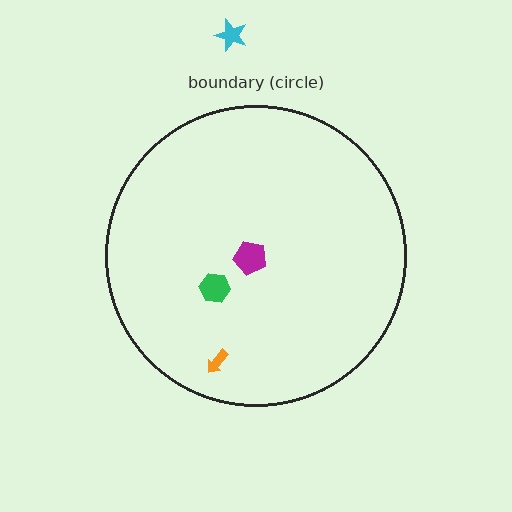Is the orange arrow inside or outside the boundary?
Inside.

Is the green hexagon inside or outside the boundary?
Inside.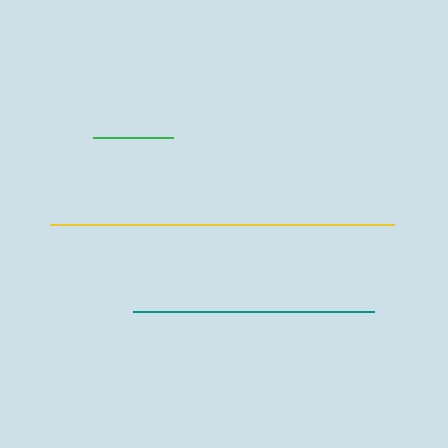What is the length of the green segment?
The green segment is approximately 79 pixels long.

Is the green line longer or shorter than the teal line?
The teal line is longer than the green line.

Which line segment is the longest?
The yellow line is the longest at approximately 345 pixels.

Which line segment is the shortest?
The green line is the shortest at approximately 79 pixels.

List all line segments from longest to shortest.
From longest to shortest: yellow, teal, green.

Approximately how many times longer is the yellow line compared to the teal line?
The yellow line is approximately 1.4 times the length of the teal line.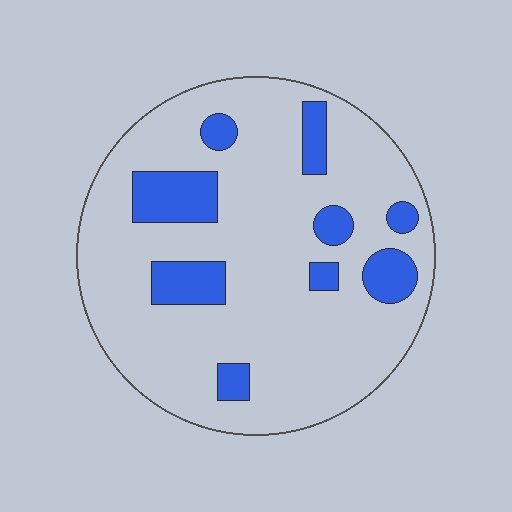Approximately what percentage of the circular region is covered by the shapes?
Approximately 15%.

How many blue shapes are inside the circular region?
9.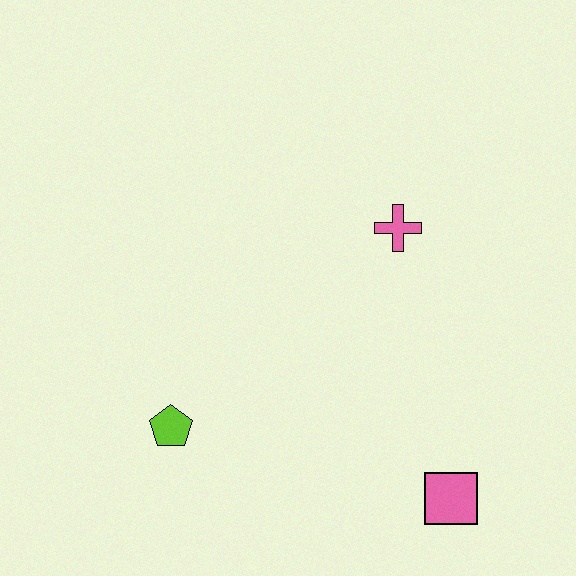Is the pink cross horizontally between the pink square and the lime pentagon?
Yes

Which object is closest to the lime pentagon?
The pink square is closest to the lime pentagon.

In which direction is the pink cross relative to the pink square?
The pink cross is above the pink square.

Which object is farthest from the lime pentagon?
The pink cross is farthest from the lime pentagon.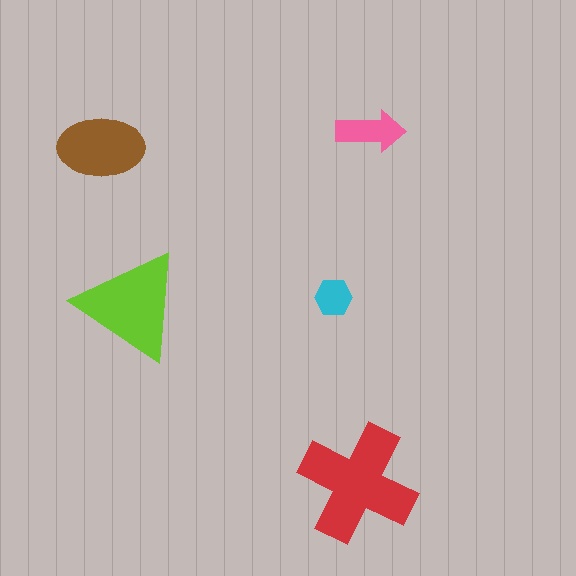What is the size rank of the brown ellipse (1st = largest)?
3rd.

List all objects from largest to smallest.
The red cross, the lime triangle, the brown ellipse, the pink arrow, the cyan hexagon.